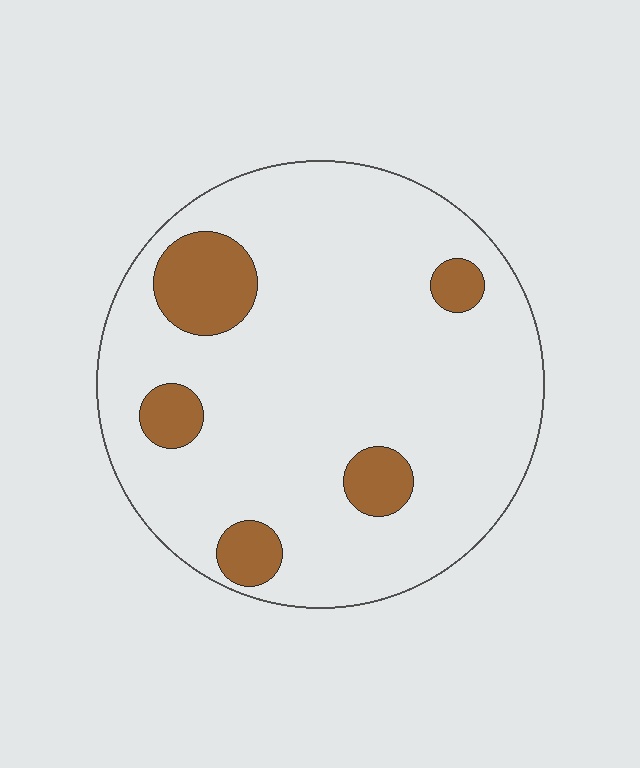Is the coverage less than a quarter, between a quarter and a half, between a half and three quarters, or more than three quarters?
Less than a quarter.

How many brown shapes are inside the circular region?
5.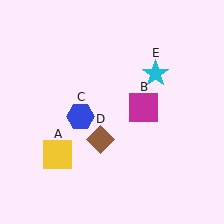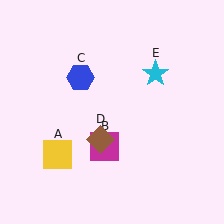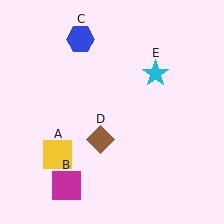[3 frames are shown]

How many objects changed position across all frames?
2 objects changed position: magenta square (object B), blue hexagon (object C).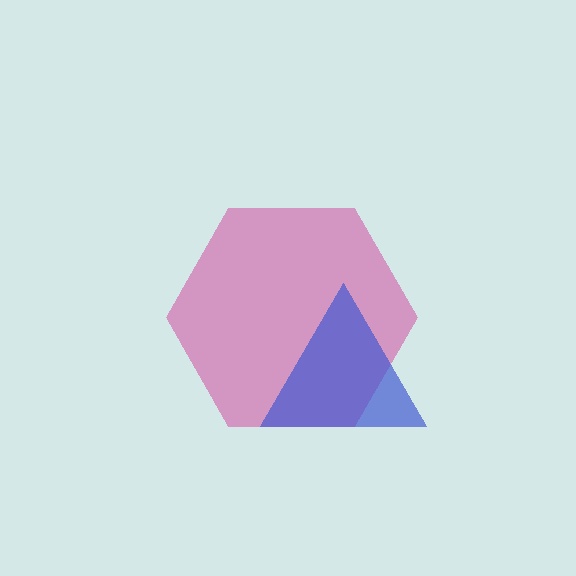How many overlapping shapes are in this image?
There are 2 overlapping shapes in the image.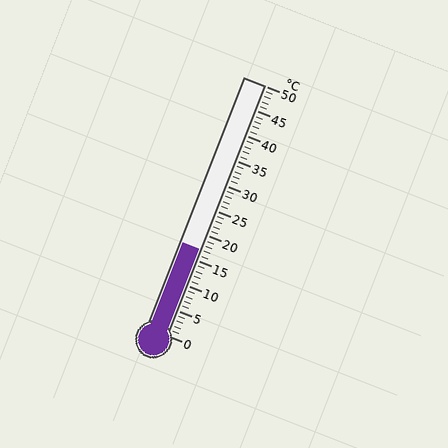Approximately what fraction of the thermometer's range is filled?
The thermometer is filled to approximately 35% of its range.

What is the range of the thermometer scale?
The thermometer scale ranges from 0°C to 50°C.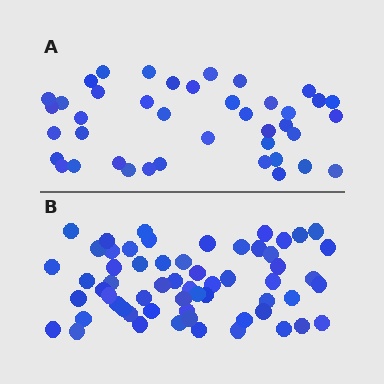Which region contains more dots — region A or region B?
Region B (the bottom region) has more dots.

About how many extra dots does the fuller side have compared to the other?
Region B has approximately 20 more dots than region A.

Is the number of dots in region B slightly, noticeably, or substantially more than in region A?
Region B has substantially more. The ratio is roughly 1.5 to 1.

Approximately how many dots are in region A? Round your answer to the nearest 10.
About 40 dots. (The exact count is 41, which rounds to 40.)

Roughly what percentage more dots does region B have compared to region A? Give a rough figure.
About 45% more.